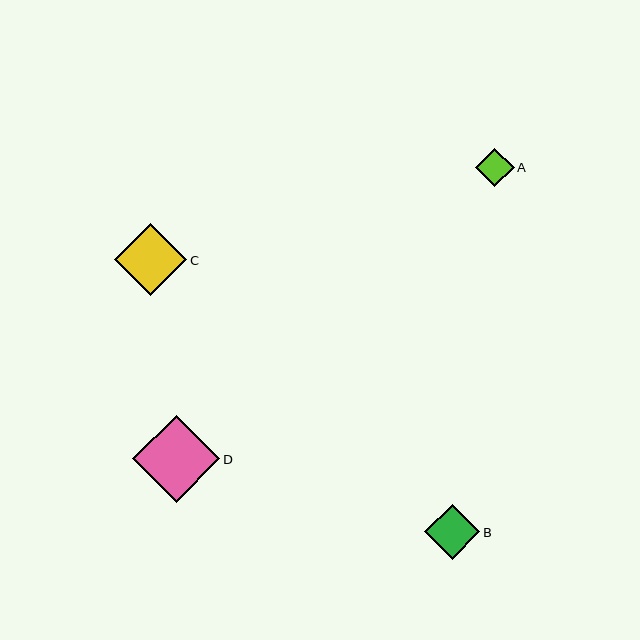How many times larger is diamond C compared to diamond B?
Diamond C is approximately 1.3 times the size of diamond B.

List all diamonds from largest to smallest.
From largest to smallest: D, C, B, A.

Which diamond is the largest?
Diamond D is the largest with a size of approximately 87 pixels.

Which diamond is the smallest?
Diamond A is the smallest with a size of approximately 39 pixels.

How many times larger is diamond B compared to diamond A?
Diamond B is approximately 1.4 times the size of diamond A.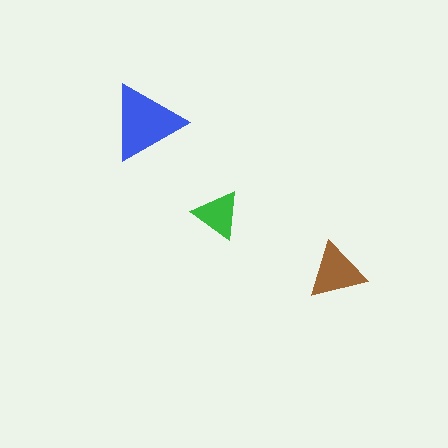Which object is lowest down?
The brown triangle is bottommost.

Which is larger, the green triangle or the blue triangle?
The blue one.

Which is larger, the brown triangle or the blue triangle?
The blue one.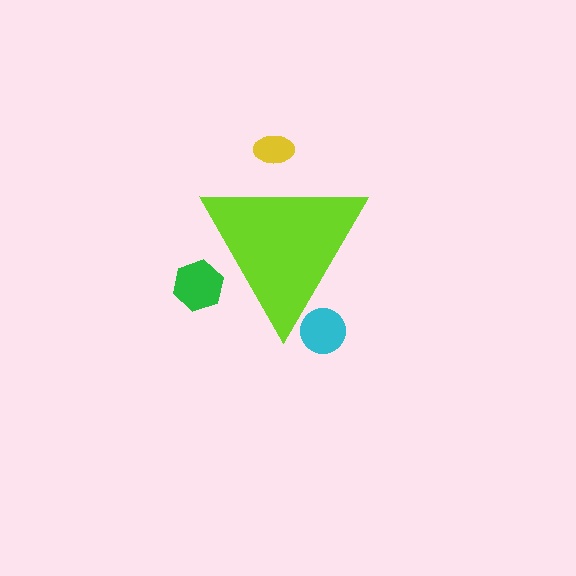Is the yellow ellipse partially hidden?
Yes, the yellow ellipse is partially hidden behind the lime triangle.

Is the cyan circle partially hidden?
Yes, the cyan circle is partially hidden behind the lime triangle.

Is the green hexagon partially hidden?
Yes, the green hexagon is partially hidden behind the lime triangle.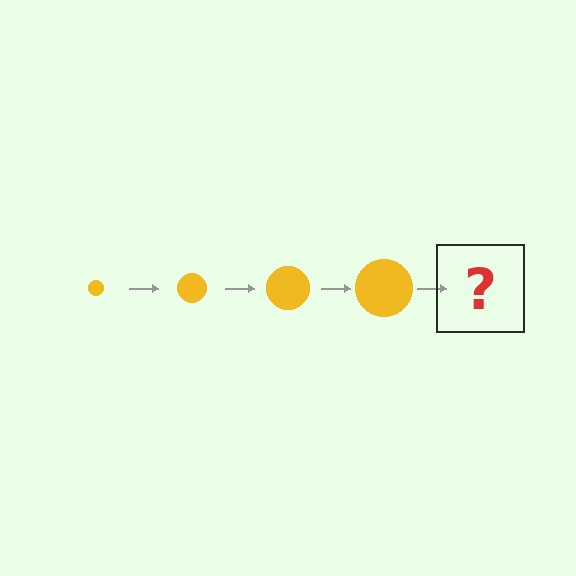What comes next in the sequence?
The next element should be a yellow circle, larger than the previous one.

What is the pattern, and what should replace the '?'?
The pattern is that the circle gets progressively larger each step. The '?' should be a yellow circle, larger than the previous one.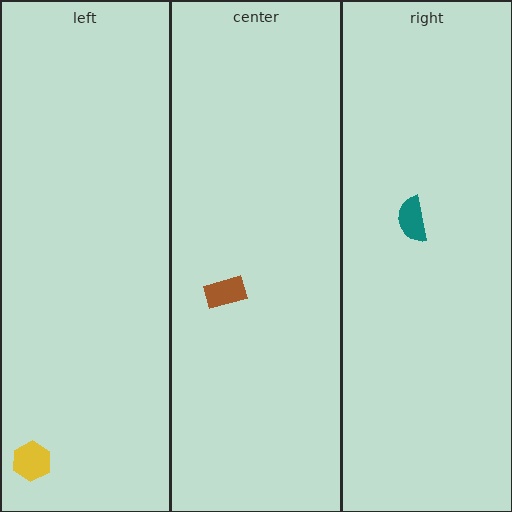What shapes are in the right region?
The teal semicircle.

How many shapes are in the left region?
1.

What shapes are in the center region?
The brown rectangle.